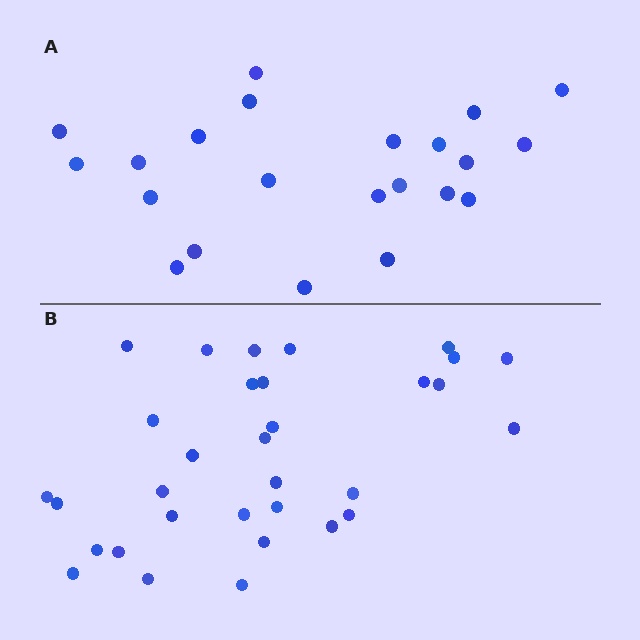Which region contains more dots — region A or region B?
Region B (the bottom region) has more dots.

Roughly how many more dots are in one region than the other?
Region B has roughly 10 or so more dots than region A.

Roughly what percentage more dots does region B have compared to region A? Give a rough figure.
About 45% more.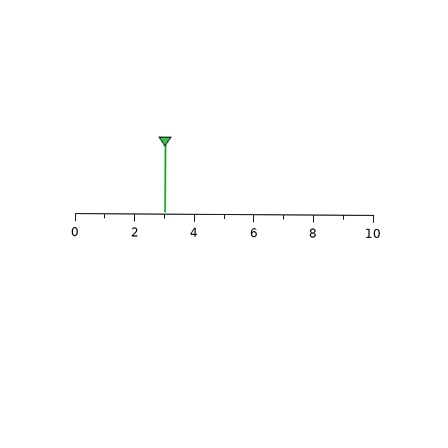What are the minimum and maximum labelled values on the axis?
The axis runs from 0 to 10.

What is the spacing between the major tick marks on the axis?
The major ticks are spaced 2 apart.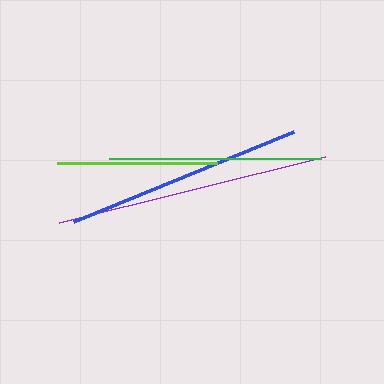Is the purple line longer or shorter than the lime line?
The purple line is longer than the lime line.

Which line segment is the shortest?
The lime line is the shortest at approximately 160 pixels.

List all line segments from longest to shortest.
From longest to shortest: purple, blue, green, lime.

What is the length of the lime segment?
The lime segment is approximately 160 pixels long.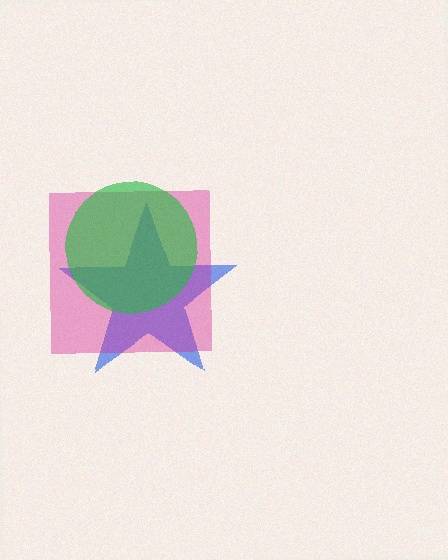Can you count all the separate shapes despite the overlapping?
Yes, there are 3 separate shapes.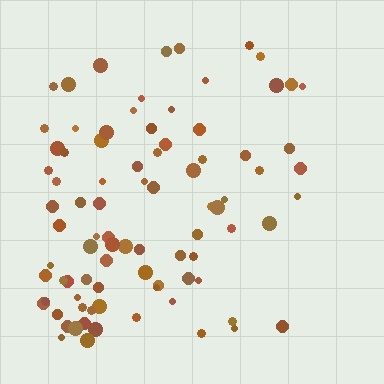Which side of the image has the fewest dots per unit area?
The right.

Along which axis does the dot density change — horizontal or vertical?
Horizontal.